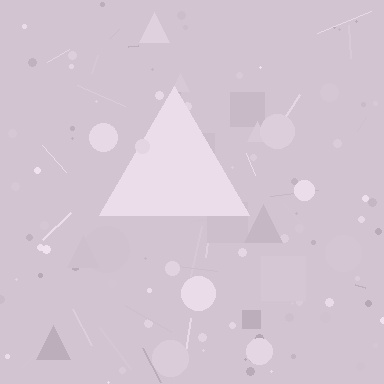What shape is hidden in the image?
A triangle is hidden in the image.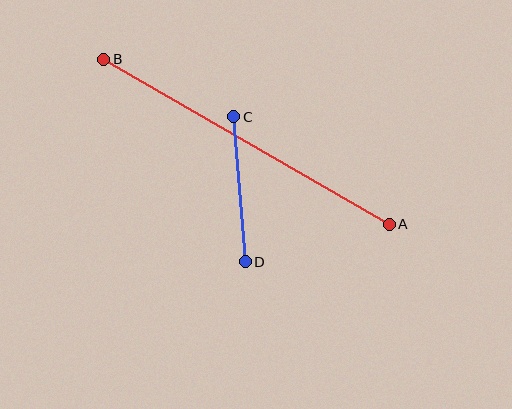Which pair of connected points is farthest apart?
Points A and B are farthest apart.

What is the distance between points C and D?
The distance is approximately 146 pixels.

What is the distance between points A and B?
The distance is approximately 329 pixels.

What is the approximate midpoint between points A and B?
The midpoint is at approximately (247, 142) pixels.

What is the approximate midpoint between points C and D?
The midpoint is at approximately (239, 189) pixels.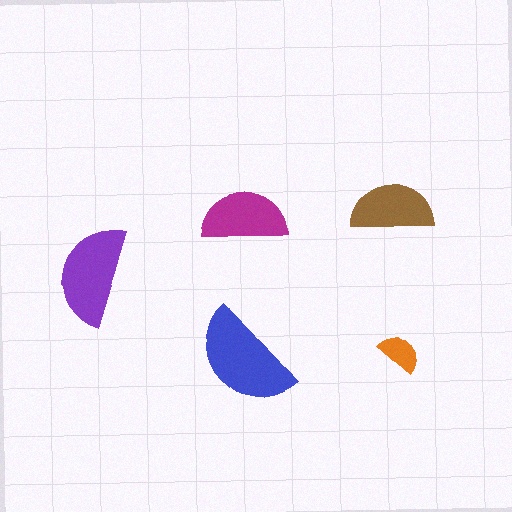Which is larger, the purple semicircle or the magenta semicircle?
The purple one.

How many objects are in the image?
There are 5 objects in the image.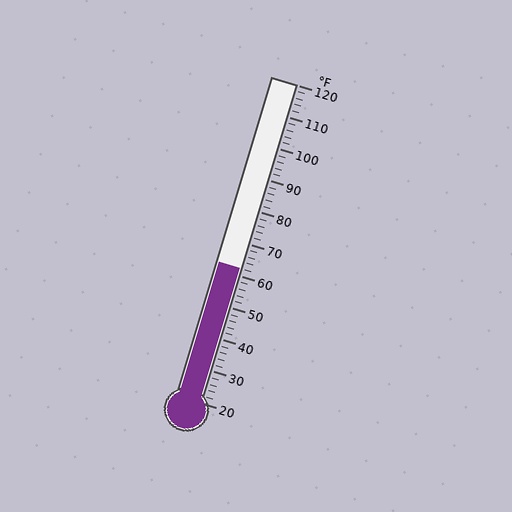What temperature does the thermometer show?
The thermometer shows approximately 62°F.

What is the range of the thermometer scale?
The thermometer scale ranges from 20°F to 120°F.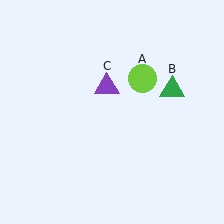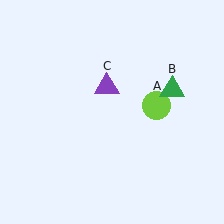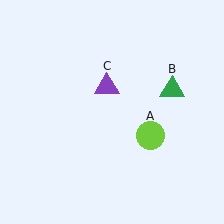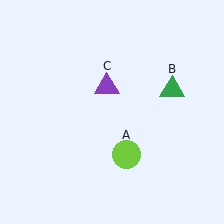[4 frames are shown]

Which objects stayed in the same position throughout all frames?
Green triangle (object B) and purple triangle (object C) remained stationary.